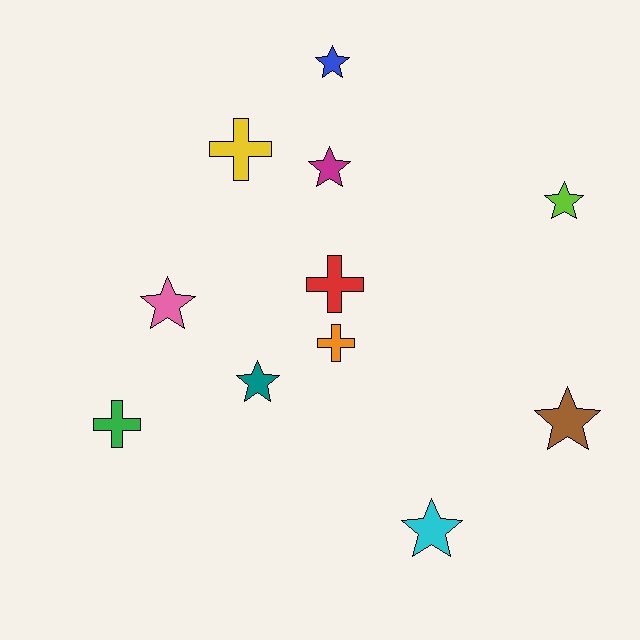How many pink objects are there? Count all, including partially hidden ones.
There is 1 pink object.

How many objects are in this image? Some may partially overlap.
There are 11 objects.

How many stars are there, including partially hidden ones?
There are 7 stars.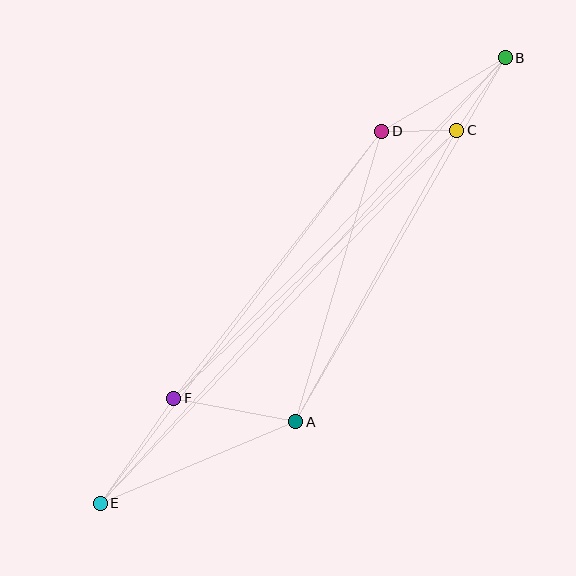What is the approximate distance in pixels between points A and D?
The distance between A and D is approximately 303 pixels.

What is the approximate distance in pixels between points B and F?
The distance between B and F is approximately 475 pixels.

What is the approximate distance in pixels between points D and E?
The distance between D and E is approximately 466 pixels.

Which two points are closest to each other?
Points C and D are closest to each other.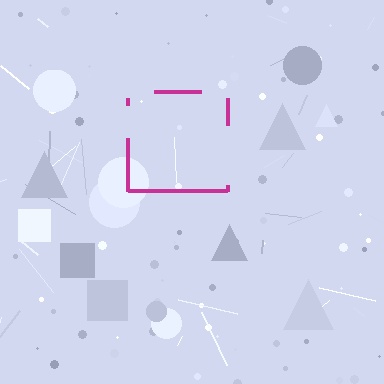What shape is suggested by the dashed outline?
The dashed outline suggests a square.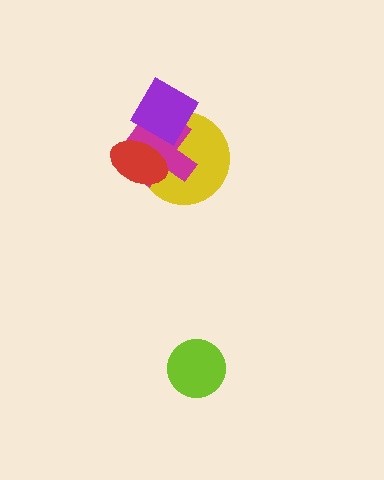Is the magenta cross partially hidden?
Yes, it is partially covered by another shape.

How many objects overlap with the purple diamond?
3 objects overlap with the purple diamond.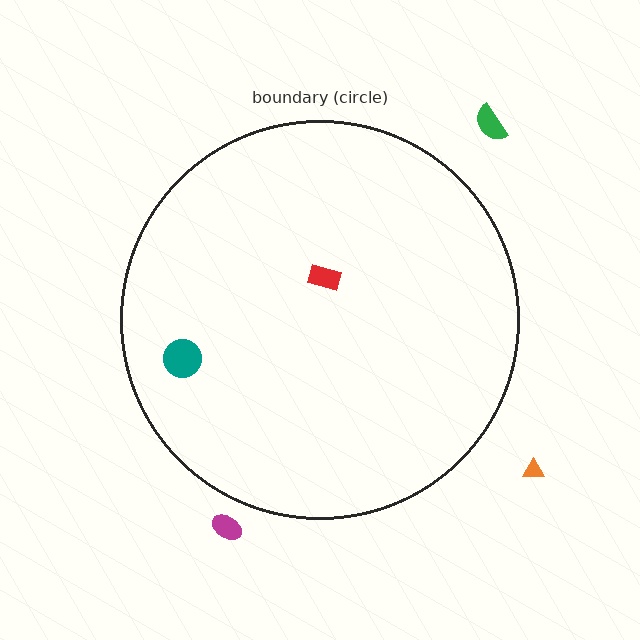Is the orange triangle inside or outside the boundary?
Outside.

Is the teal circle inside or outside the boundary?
Inside.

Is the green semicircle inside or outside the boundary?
Outside.